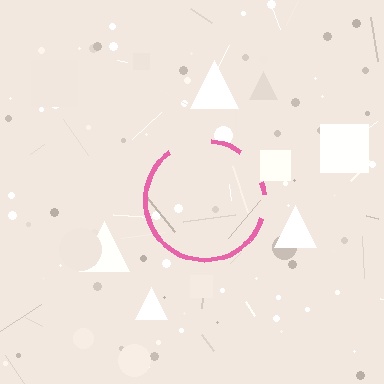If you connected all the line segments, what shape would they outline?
They would outline a circle.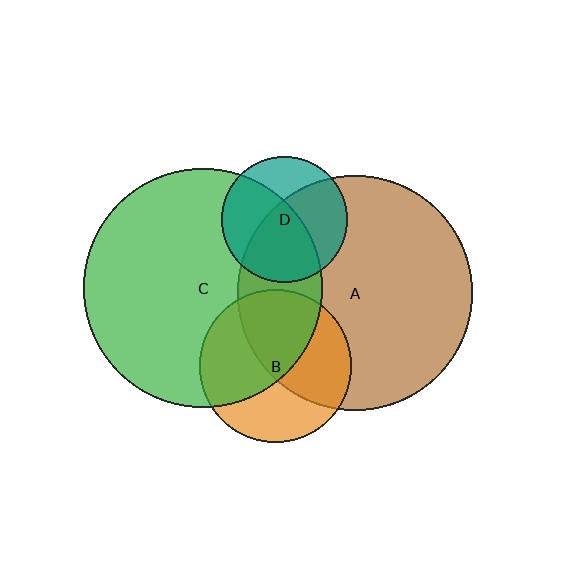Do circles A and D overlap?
Yes.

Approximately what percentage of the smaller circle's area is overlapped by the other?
Approximately 60%.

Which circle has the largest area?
Circle C (green).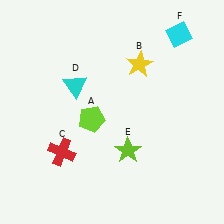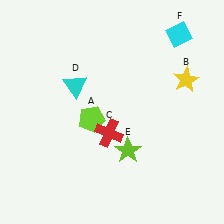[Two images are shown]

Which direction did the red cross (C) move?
The red cross (C) moved right.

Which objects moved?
The objects that moved are: the yellow star (B), the red cross (C).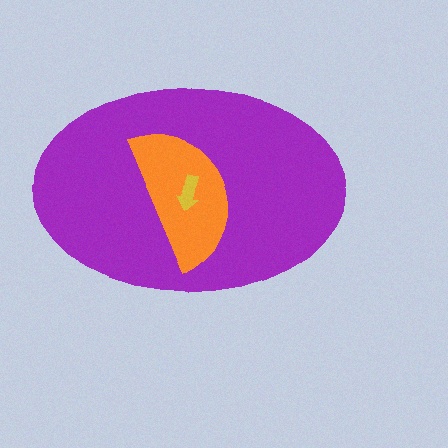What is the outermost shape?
The purple ellipse.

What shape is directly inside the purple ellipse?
The orange semicircle.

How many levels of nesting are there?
3.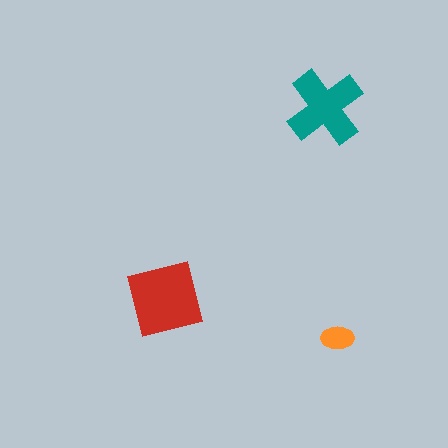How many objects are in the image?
There are 3 objects in the image.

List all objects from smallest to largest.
The orange ellipse, the teal cross, the red square.